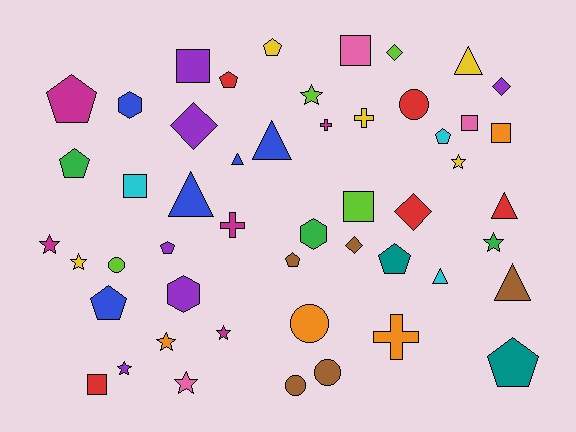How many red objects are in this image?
There are 5 red objects.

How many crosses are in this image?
There are 4 crosses.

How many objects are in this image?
There are 50 objects.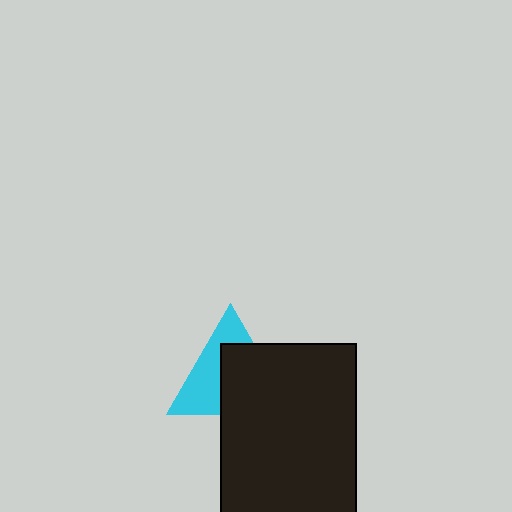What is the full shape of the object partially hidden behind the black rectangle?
The partially hidden object is a cyan triangle.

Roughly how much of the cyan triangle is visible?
About half of it is visible (roughly 46%).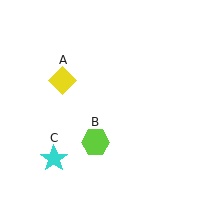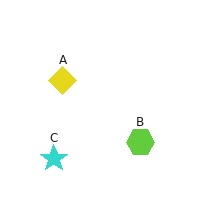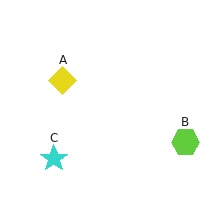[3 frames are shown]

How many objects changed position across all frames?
1 object changed position: lime hexagon (object B).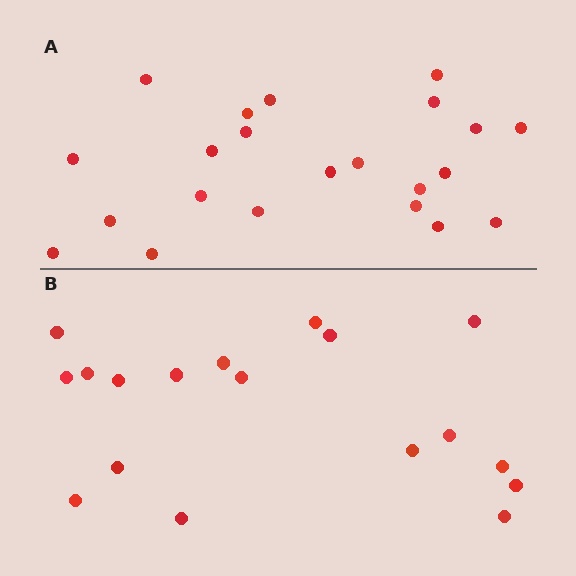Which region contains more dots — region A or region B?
Region A (the top region) has more dots.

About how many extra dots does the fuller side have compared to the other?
Region A has about 4 more dots than region B.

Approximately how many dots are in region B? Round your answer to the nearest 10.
About 20 dots. (The exact count is 18, which rounds to 20.)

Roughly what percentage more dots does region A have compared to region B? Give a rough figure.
About 20% more.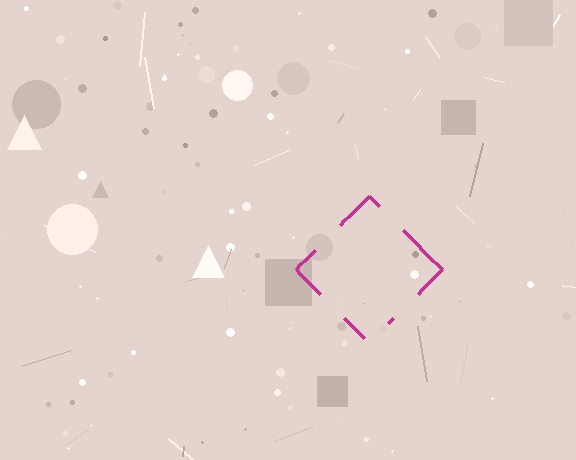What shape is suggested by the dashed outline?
The dashed outline suggests a diamond.